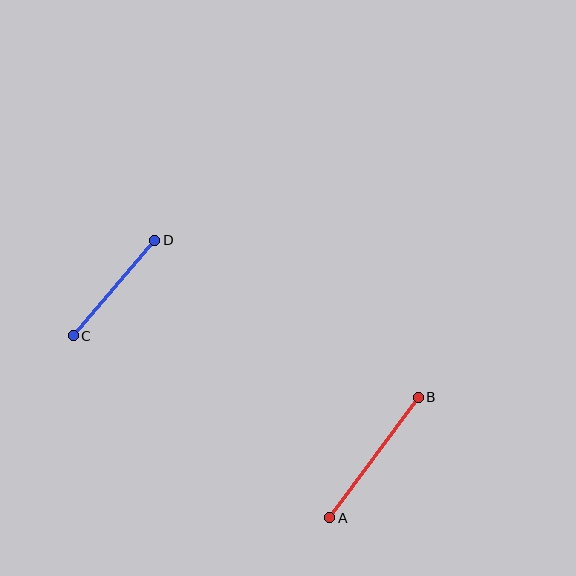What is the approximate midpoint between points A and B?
The midpoint is at approximately (374, 457) pixels.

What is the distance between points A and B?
The distance is approximately 149 pixels.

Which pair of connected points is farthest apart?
Points A and B are farthest apart.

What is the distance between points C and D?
The distance is approximately 126 pixels.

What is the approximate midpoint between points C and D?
The midpoint is at approximately (114, 288) pixels.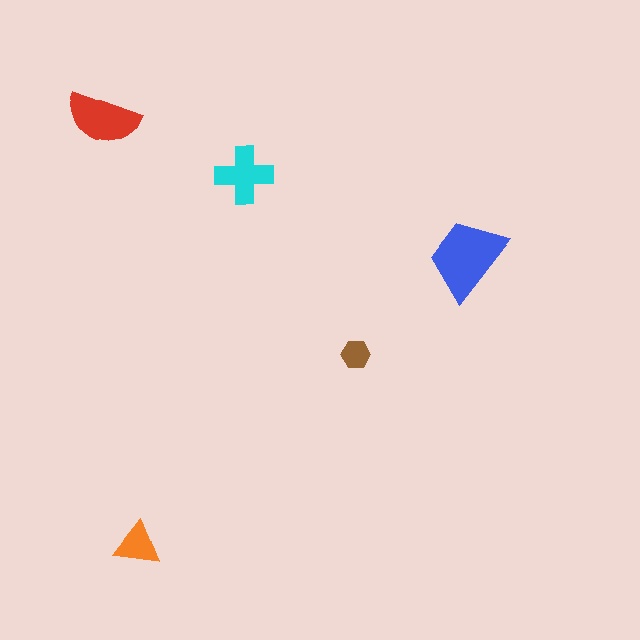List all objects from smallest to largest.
The brown hexagon, the orange triangle, the cyan cross, the red semicircle, the blue trapezoid.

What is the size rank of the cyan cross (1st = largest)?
3rd.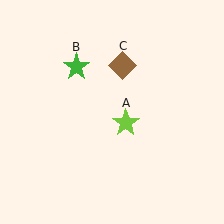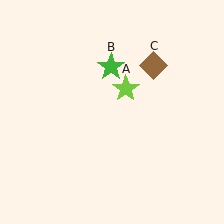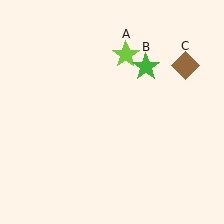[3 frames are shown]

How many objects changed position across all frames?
3 objects changed position: lime star (object A), green star (object B), brown diamond (object C).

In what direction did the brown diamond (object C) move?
The brown diamond (object C) moved right.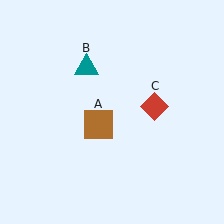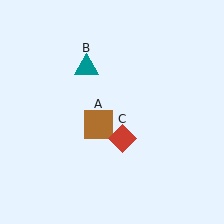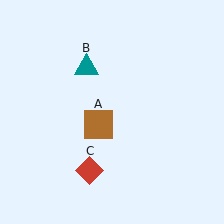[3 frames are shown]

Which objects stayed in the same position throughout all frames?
Brown square (object A) and teal triangle (object B) remained stationary.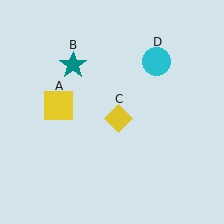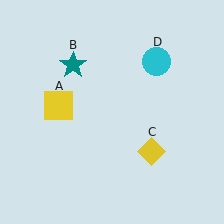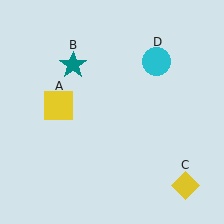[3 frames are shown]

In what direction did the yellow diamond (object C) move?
The yellow diamond (object C) moved down and to the right.